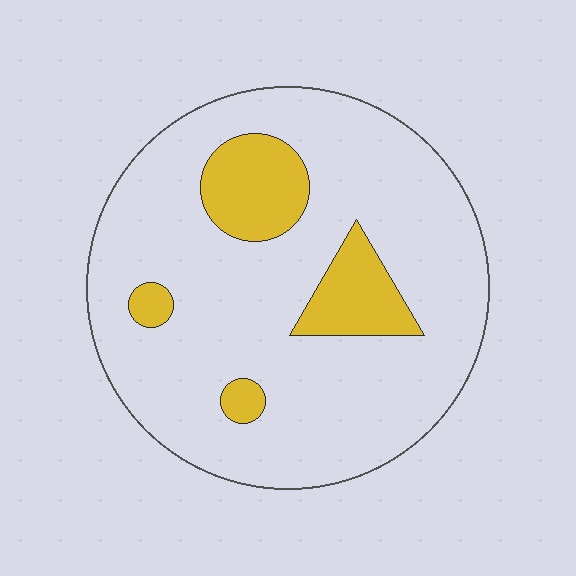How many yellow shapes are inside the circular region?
4.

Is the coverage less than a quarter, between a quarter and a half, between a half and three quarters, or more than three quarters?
Less than a quarter.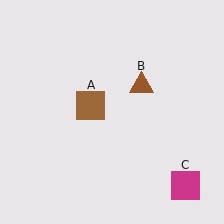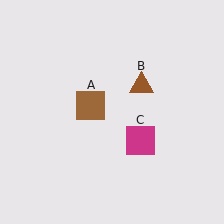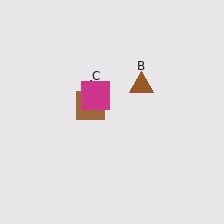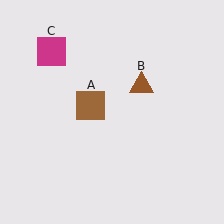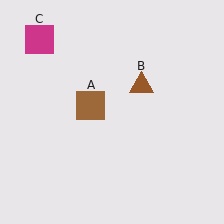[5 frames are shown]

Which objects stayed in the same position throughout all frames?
Brown square (object A) and brown triangle (object B) remained stationary.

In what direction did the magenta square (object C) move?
The magenta square (object C) moved up and to the left.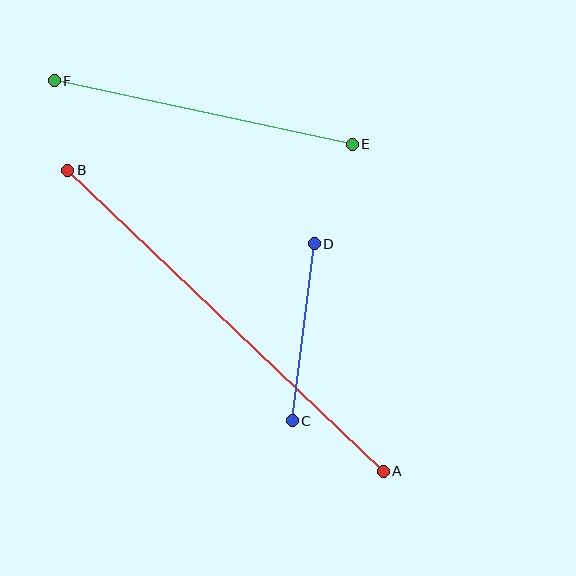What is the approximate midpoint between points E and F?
The midpoint is at approximately (203, 112) pixels.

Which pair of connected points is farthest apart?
Points A and B are farthest apart.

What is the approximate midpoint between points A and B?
The midpoint is at approximately (226, 321) pixels.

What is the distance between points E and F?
The distance is approximately 305 pixels.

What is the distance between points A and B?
The distance is approximately 436 pixels.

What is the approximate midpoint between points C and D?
The midpoint is at approximately (303, 332) pixels.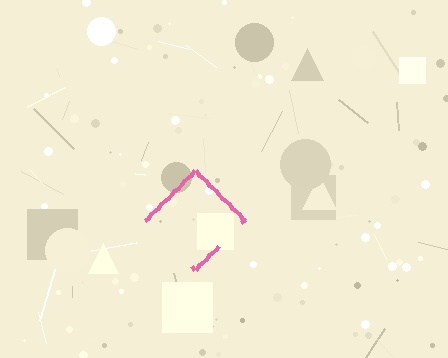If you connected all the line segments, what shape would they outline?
They would outline a diamond.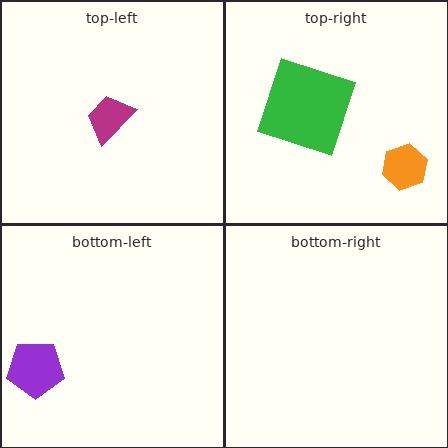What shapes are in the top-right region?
The green square, the orange hexagon.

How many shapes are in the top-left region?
1.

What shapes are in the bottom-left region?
The purple pentagon.